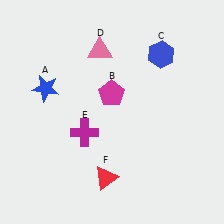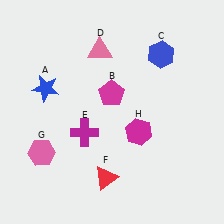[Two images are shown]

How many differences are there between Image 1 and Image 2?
There are 2 differences between the two images.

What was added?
A pink hexagon (G), a magenta hexagon (H) were added in Image 2.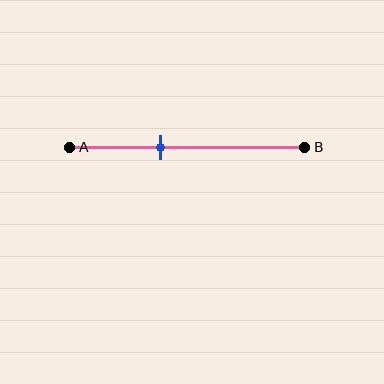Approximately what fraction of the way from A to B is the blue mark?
The blue mark is approximately 40% of the way from A to B.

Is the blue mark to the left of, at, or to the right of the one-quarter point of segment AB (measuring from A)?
The blue mark is to the right of the one-quarter point of segment AB.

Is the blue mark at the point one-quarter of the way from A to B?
No, the mark is at about 40% from A, not at the 25% one-quarter point.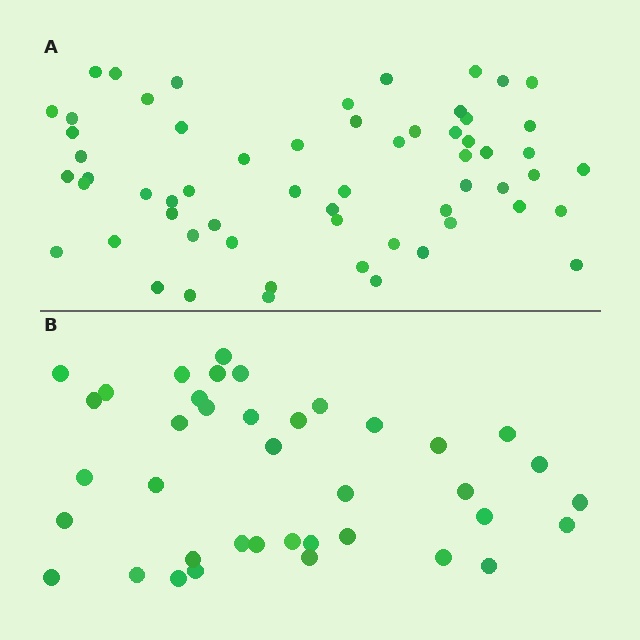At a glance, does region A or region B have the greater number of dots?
Region A (the top region) has more dots.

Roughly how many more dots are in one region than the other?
Region A has approximately 20 more dots than region B.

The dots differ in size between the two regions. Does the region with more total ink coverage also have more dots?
No. Region B has more total ink coverage because its dots are larger, but region A actually contains more individual dots. Total area can be misleading — the number of items is what matters here.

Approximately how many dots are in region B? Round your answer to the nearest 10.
About 40 dots. (The exact count is 39, which rounds to 40.)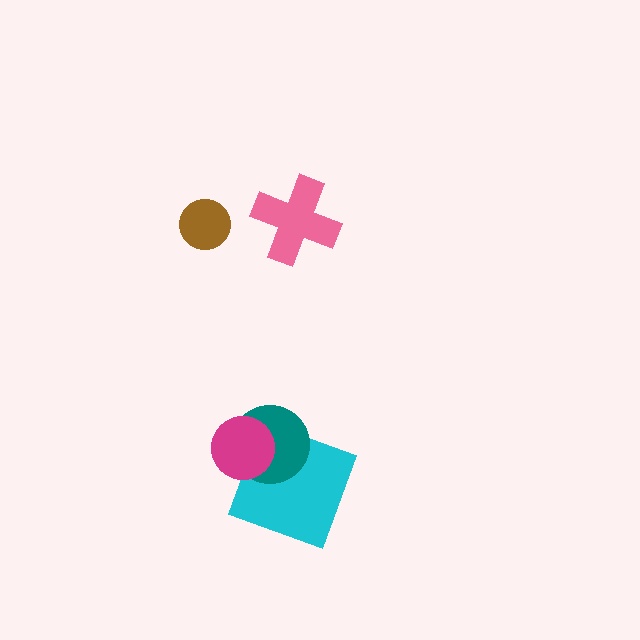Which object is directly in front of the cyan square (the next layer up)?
The teal circle is directly in front of the cyan square.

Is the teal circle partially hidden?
Yes, it is partially covered by another shape.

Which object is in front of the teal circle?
The magenta circle is in front of the teal circle.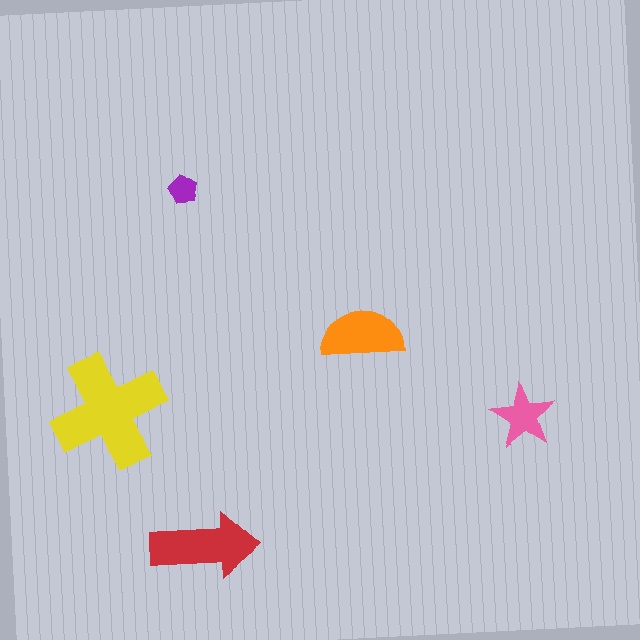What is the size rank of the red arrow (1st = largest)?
2nd.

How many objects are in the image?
There are 5 objects in the image.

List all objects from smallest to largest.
The purple pentagon, the pink star, the orange semicircle, the red arrow, the yellow cross.